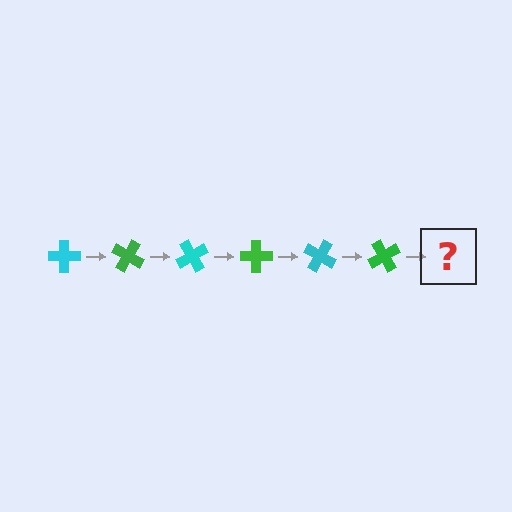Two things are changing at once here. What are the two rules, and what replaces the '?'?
The two rules are that it rotates 30 degrees each step and the color cycles through cyan and green. The '?' should be a cyan cross, rotated 180 degrees from the start.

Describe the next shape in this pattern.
It should be a cyan cross, rotated 180 degrees from the start.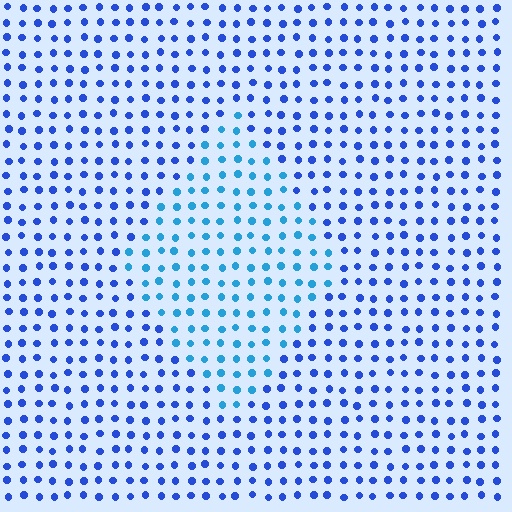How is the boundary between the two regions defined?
The boundary is defined purely by a slight shift in hue (about 29 degrees). Spacing, size, and orientation are identical on both sides.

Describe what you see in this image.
The image is filled with small blue elements in a uniform arrangement. A diamond-shaped region is visible where the elements are tinted to a slightly different hue, forming a subtle color boundary.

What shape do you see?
I see a diamond.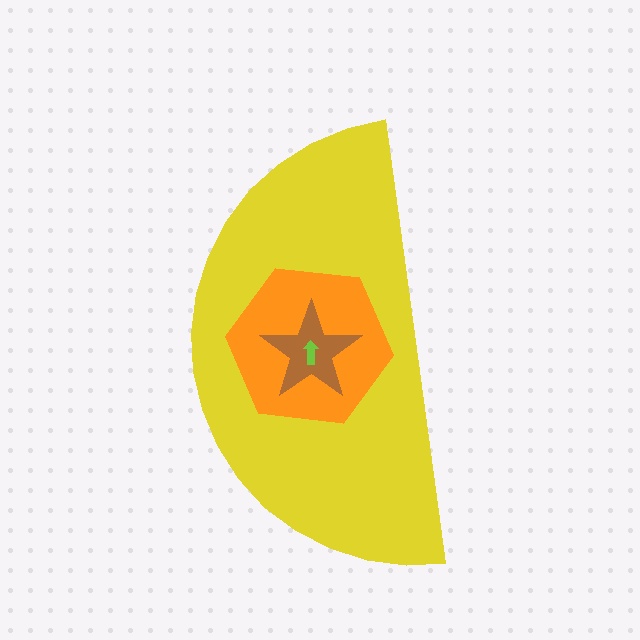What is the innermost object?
The lime arrow.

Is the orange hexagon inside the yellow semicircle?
Yes.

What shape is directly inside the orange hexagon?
The brown star.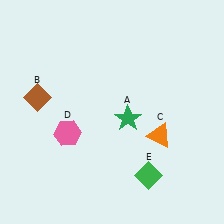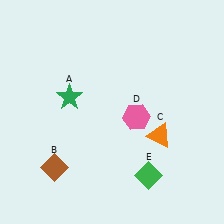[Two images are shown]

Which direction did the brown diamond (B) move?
The brown diamond (B) moved down.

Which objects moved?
The objects that moved are: the green star (A), the brown diamond (B), the pink hexagon (D).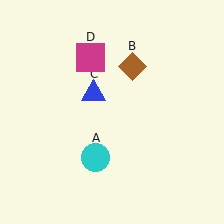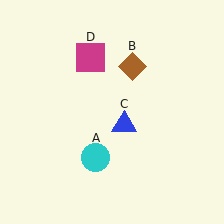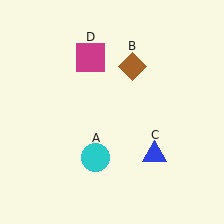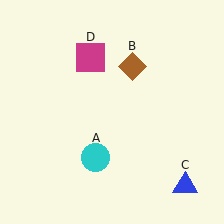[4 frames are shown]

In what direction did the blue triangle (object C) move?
The blue triangle (object C) moved down and to the right.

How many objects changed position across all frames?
1 object changed position: blue triangle (object C).